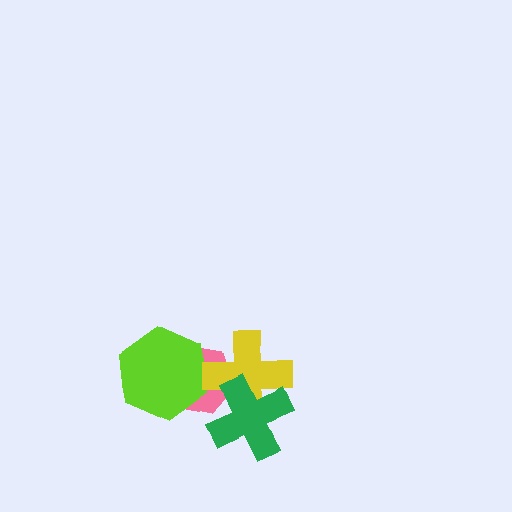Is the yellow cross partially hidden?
Yes, it is partially covered by another shape.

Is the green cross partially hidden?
No, no other shape covers it.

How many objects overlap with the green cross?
2 objects overlap with the green cross.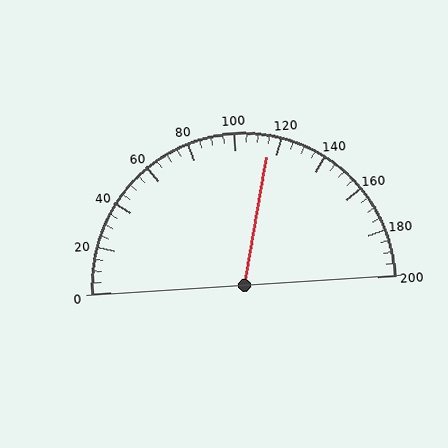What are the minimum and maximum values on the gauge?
The gauge ranges from 0 to 200.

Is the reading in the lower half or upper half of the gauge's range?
The reading is in the upper half of the range (0 to 200).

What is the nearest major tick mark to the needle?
The nearest major tick mark is 120.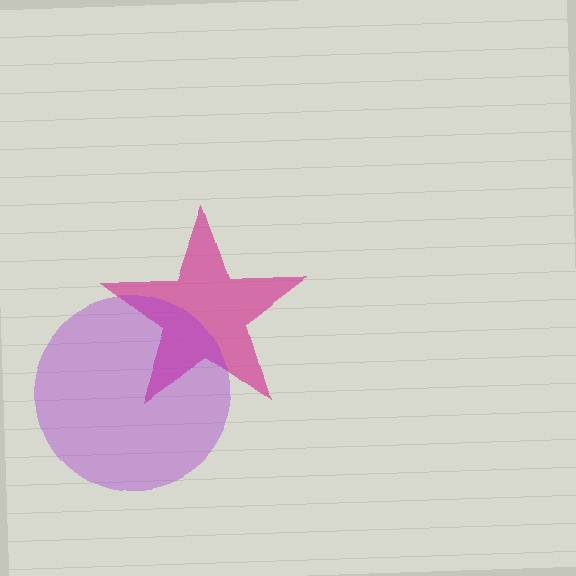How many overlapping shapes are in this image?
There are 2 overlapping shapes in the image.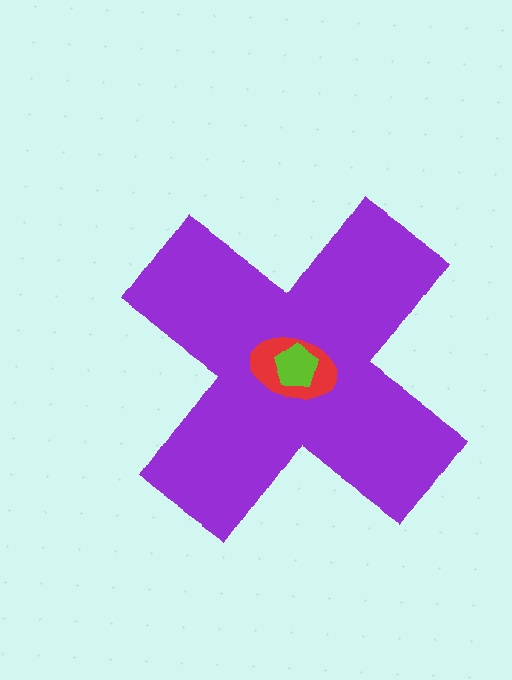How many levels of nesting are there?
3.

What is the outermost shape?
The purple cross.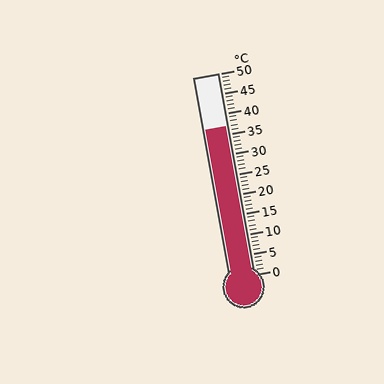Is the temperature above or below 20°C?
The temperature is above 20°C.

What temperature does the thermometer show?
The thermometer shows approximately 37°C.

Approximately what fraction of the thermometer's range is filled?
The thermometer is filled to approximately 75% of its range.